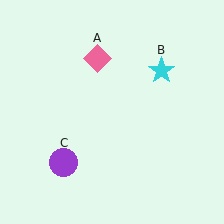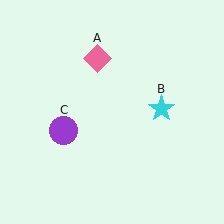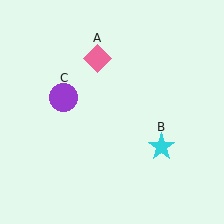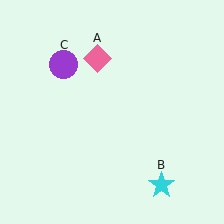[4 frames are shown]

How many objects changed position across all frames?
2 objects changed position: cyan star (object B), purple circle (object C).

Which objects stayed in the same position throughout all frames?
Pink diamond (object A) remained stationary.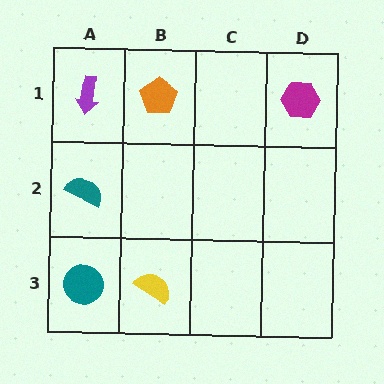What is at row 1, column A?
A purple arrow.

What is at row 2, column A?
A teal semicircle.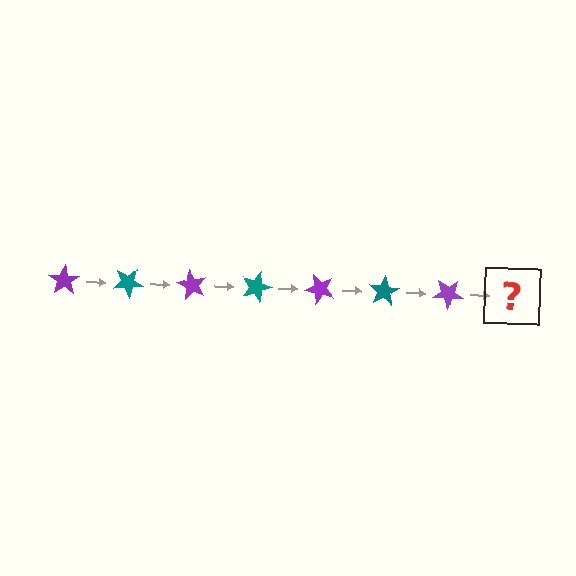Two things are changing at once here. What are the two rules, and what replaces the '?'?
The two rules are that it rotates 30 degrees each step and the color cycles through purple and teal. The '?' should be a teal star, rotated 210 degrees from the start.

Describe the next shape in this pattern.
It should be a teal star, rotated 210 degrees from the start.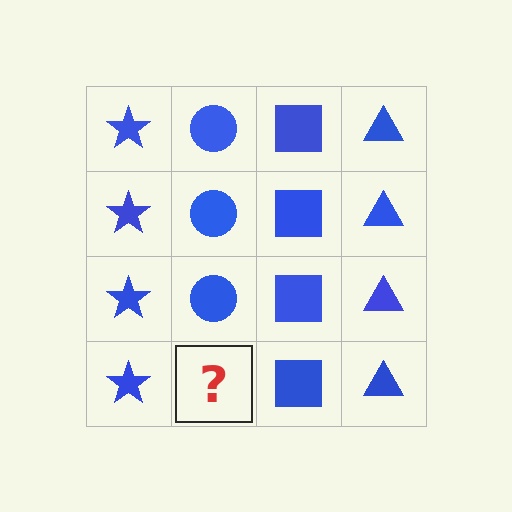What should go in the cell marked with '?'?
The missing cell should contain a blue circle.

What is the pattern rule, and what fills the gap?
The rule is that each column has a consistent shape. The gap should be filled with a blue circle.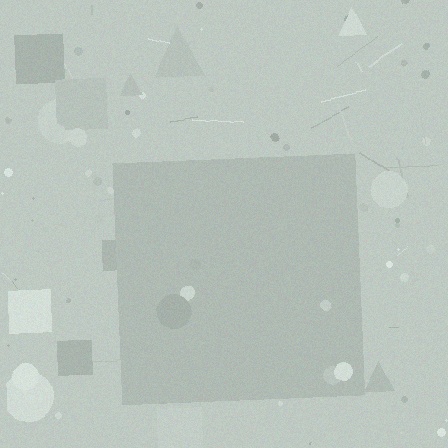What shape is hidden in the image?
A square is hidden in the image.